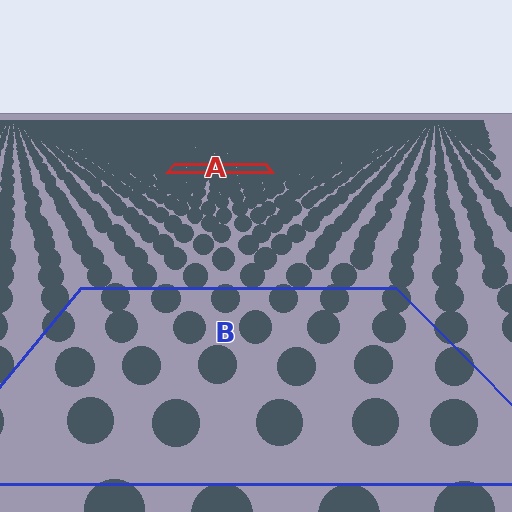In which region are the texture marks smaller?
The texture marks are smaller in region A, because it is farther away.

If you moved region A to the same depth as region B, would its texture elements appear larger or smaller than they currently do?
They would appear larger. At a closer depth, the same texture elements are projected at a bigger on-screen size.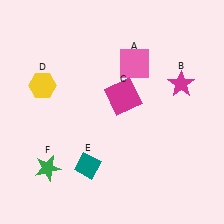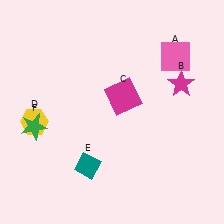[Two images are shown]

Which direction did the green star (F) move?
The green star (F) moved up.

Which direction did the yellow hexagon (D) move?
The yellow hexagon (D) moved down.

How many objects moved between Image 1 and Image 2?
3 objects moved between the two images.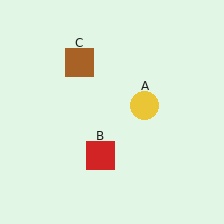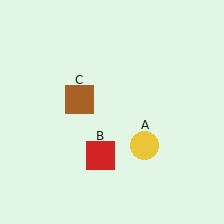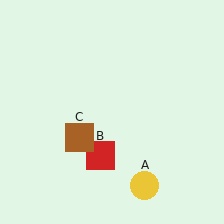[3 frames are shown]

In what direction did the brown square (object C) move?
The brown square (object C) moved down.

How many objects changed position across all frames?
2 objects changed position: yellow circle (object A), brown square (object C).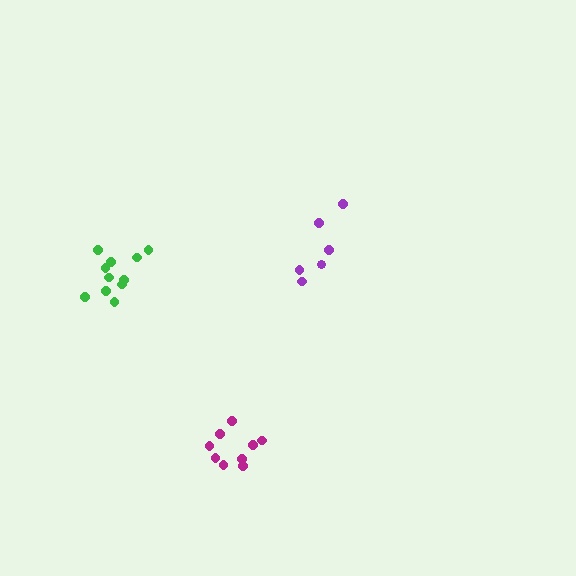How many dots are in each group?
Group 1: 6 dots, Group 2: 9 dots, Group 3: 11 dots (26 total).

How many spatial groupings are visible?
There are 3 spatial groupings.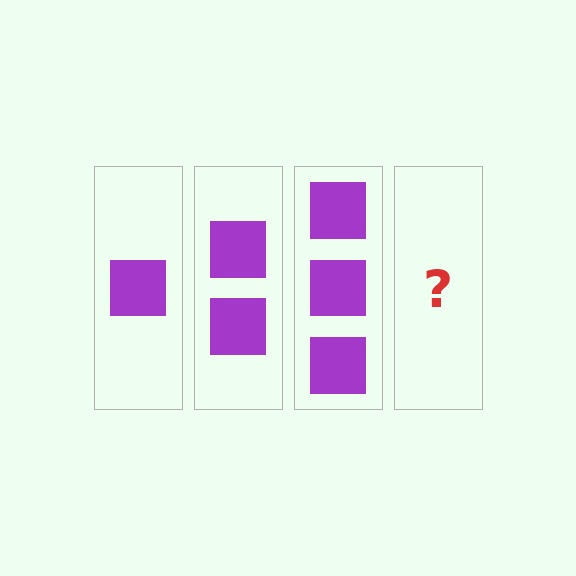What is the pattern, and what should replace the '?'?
The pattern is that each step adds one more square. The '?' should be 4 squares.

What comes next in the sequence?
The next element should be 4 squares.